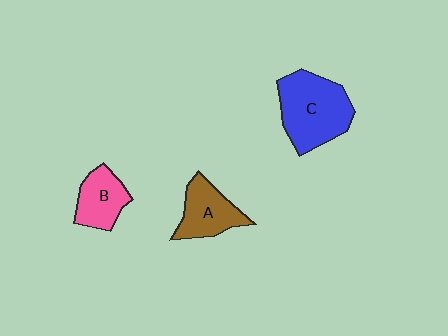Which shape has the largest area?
Shape C (blue).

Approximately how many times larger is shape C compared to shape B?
Approximately 1.8 times.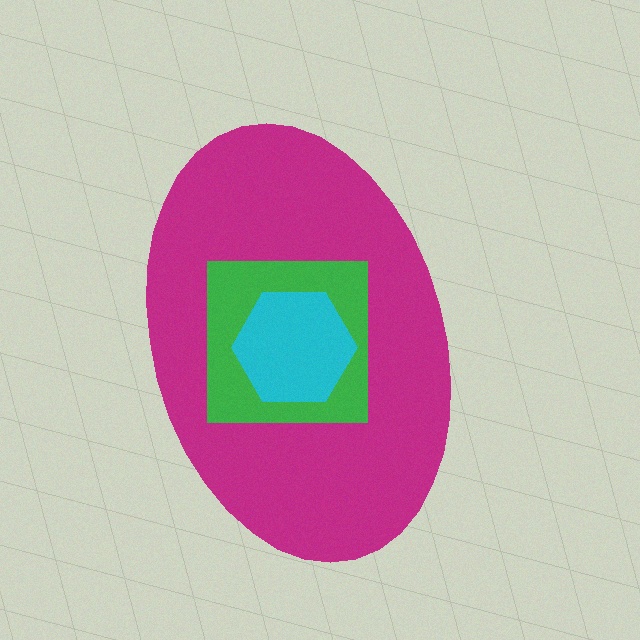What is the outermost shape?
The magenta ellipse.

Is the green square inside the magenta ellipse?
Yes.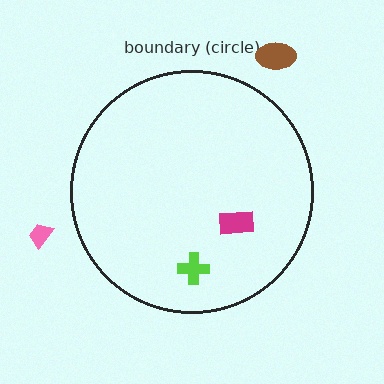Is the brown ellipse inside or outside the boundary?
Outside.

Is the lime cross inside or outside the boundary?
Inside.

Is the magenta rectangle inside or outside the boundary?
Inside.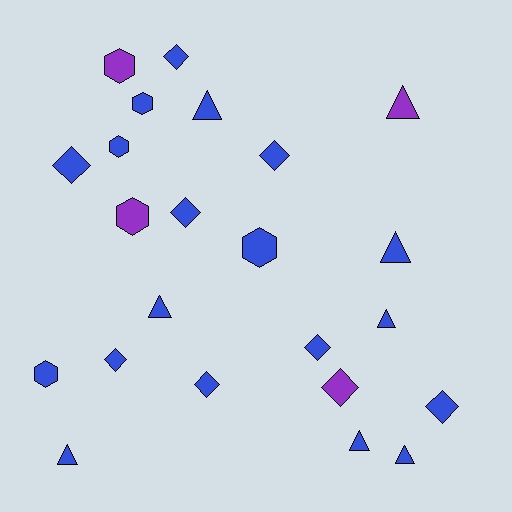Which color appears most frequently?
Blue, with 19 objects.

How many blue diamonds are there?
There are 8 blue diamonds.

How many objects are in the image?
There are 23 objects.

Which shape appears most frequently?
Diamond, with 9 objects.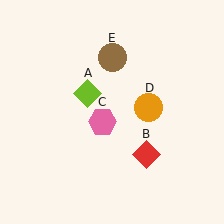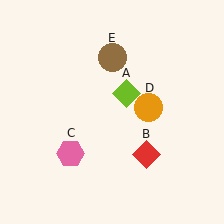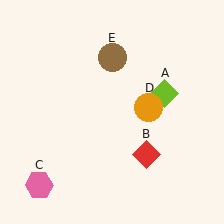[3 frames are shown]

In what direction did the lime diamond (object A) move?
The lime diamond (object A) moved right.